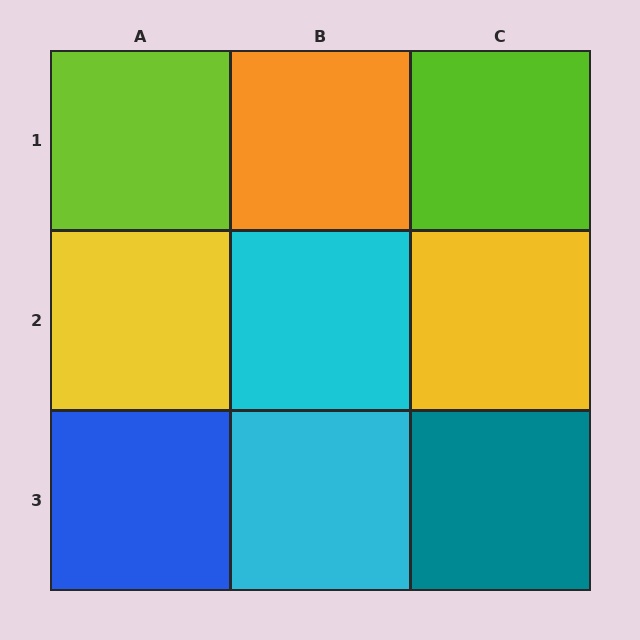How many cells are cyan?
2 cells are cyan.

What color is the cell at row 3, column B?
Cyan.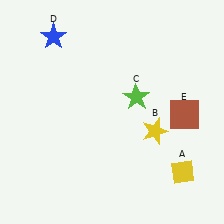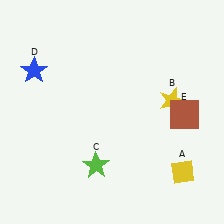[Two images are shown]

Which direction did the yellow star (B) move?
The yellow star (B) moved up.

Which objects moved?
The objects that moved are: the yellow star (B), the lime star (C), the blue star (D).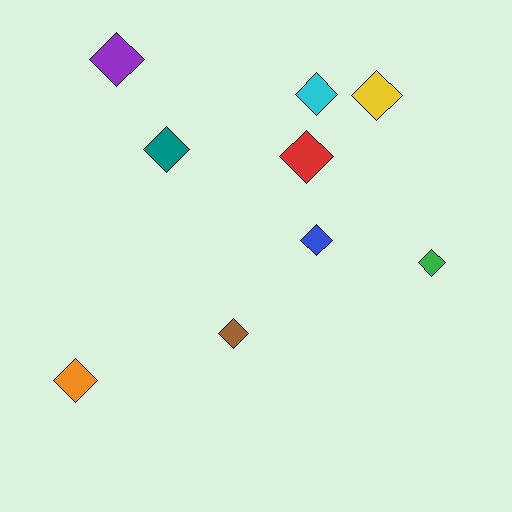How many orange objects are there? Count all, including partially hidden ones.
There is 1 orange object.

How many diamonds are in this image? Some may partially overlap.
There are 9 diamonds.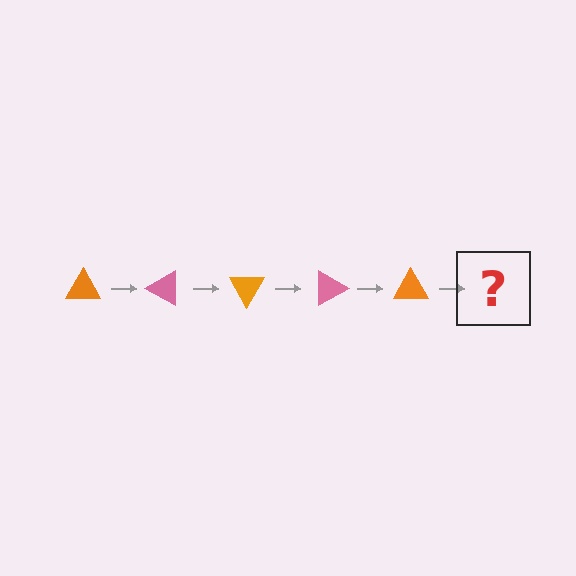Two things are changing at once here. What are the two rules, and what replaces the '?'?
The two rules are that it rotates 30 degrees each step and the color cycles through orange and pink. The '?' should be a pink triangle, rotated 150 degrees from the start.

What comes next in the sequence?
The next element should be a pink triangle, rotated 150 degrees from the start.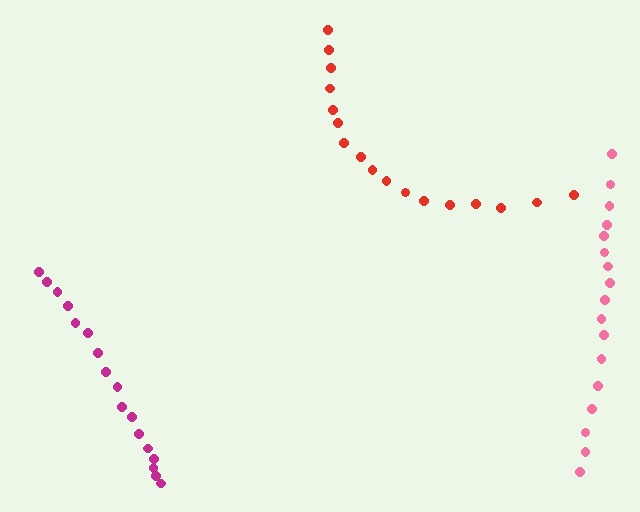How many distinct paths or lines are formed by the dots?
There are 3 distinct paths.